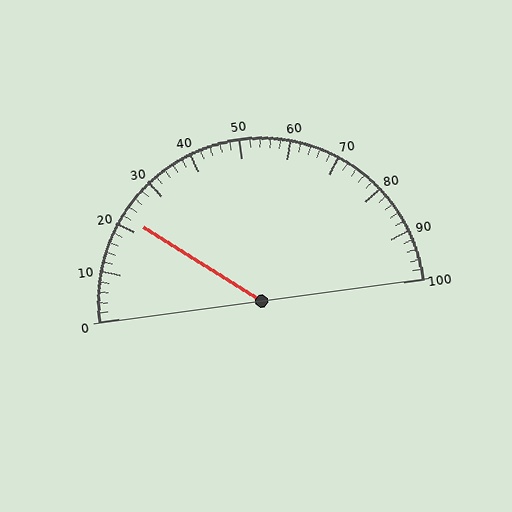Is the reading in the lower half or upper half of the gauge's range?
The reading is in the lower half of the range (0 to 100).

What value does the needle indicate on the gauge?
The needle indicates approximately 22.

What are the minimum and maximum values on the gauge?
The gauge ranges from 0 to 100.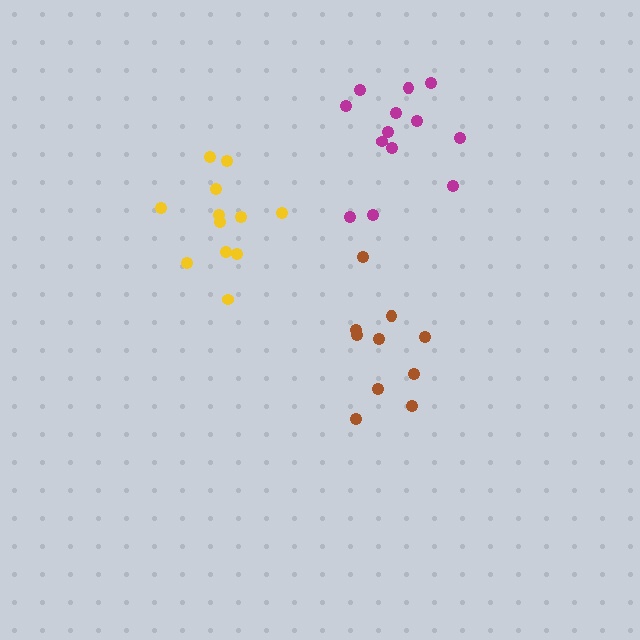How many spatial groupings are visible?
There are 3 spatial groupings.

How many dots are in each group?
Group 1: 10 dots, Group 2: 12 dots, Group 3: 13 dots (35 total).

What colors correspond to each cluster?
The clusters are colored: brown, yellow, magenta.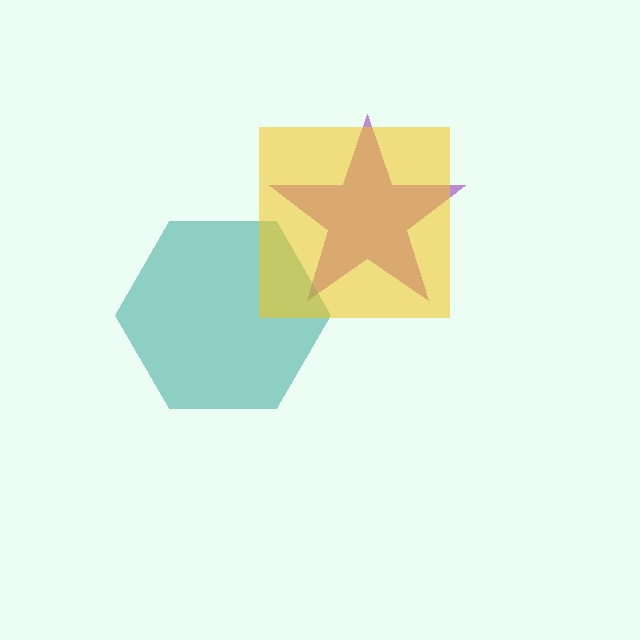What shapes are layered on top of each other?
The layered shapes are: a purple star, a teal hexagon, a yellow square.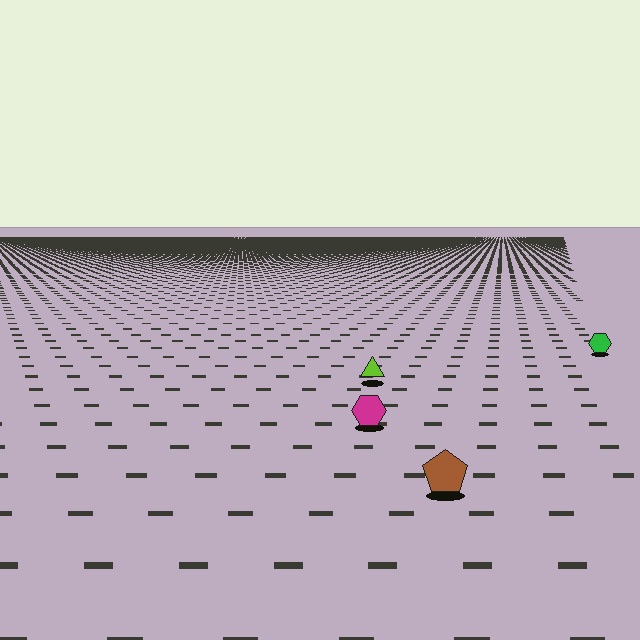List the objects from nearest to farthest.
From nearest to farthest: the brown pentagon, the magenta hexagon, the lime triangle, the green hexagon.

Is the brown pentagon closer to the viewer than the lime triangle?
Yes. The brown pentagon is closer — you can tell from the texture gradient: the ground texture is coarser near it.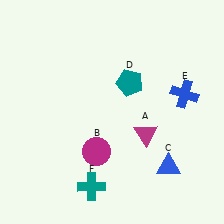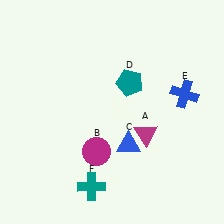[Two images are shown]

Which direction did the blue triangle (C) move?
The blue triangle (C) moved left.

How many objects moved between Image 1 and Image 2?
1 object moved between the two images.